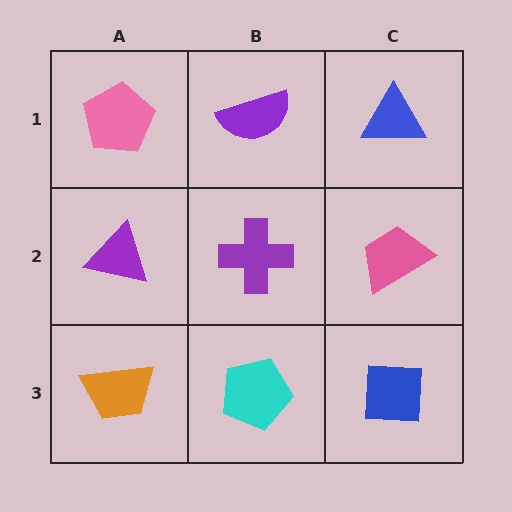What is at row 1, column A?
A pink pentagon.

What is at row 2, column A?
A purple triangle.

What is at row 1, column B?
A purple semicircle.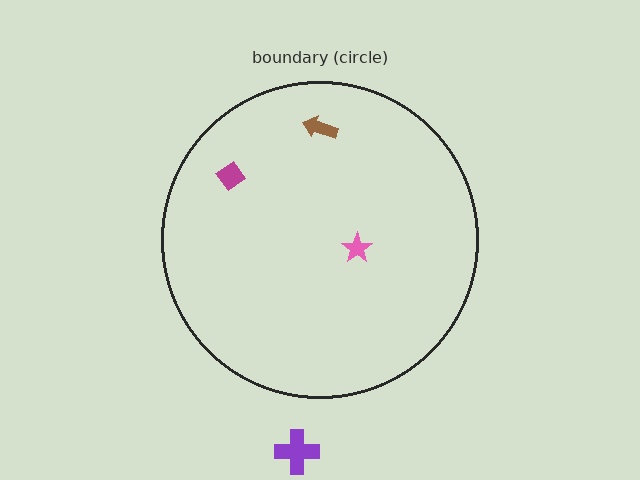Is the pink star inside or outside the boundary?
Inside.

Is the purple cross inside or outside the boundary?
Outside.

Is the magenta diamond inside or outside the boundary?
Inside.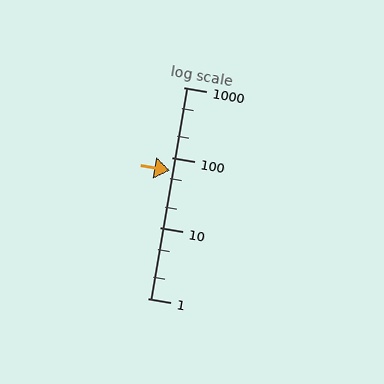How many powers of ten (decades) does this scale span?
The scale spans 3 decades, from 1 to 1000.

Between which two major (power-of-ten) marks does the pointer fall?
The pointer is between 10 and 100.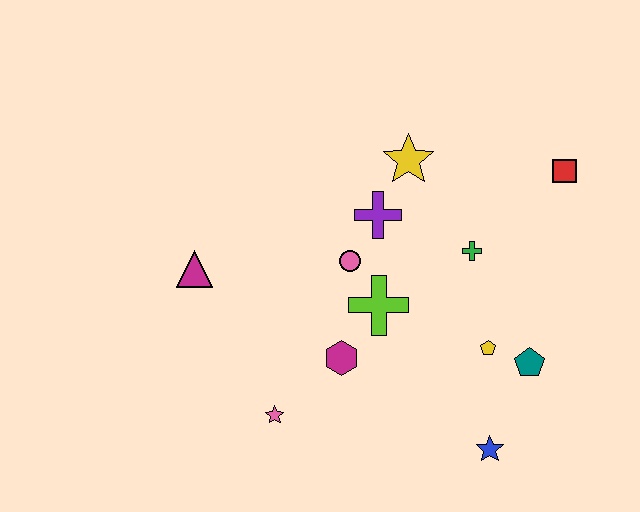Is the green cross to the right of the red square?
No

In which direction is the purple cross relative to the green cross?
The purple cross is to the left of the green cross.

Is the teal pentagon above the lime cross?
No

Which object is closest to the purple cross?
The pink circle is closest to the purple cross.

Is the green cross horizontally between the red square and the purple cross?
Yes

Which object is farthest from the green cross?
The magenta triangle is farthest from the green cross.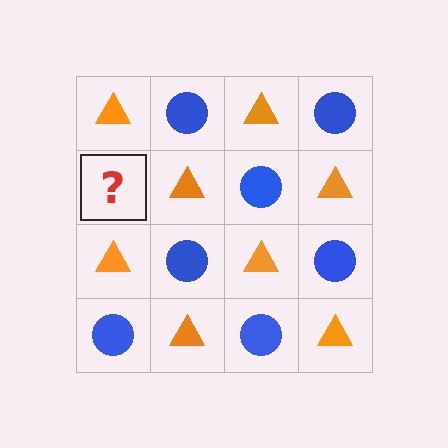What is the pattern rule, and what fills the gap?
The rule is that it alternates orange triangle and blue circle in a checkerboard pattern. The gap should be filled with a blue circle.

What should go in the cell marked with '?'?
The missing cell should contain a blue circle.